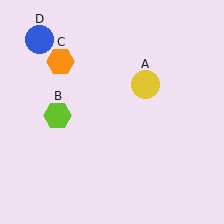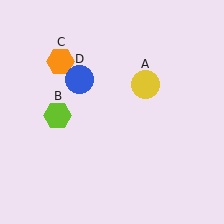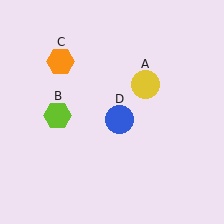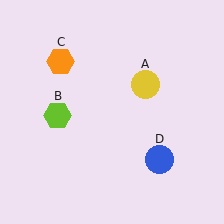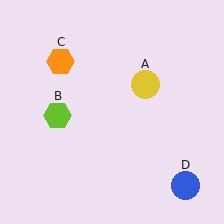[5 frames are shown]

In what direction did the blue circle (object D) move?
The blue circle (object D) moved down and to the right.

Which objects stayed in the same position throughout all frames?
Yellow circle (object A) and lime hexagon (object B) and orange hexagon (object C) remained stationary.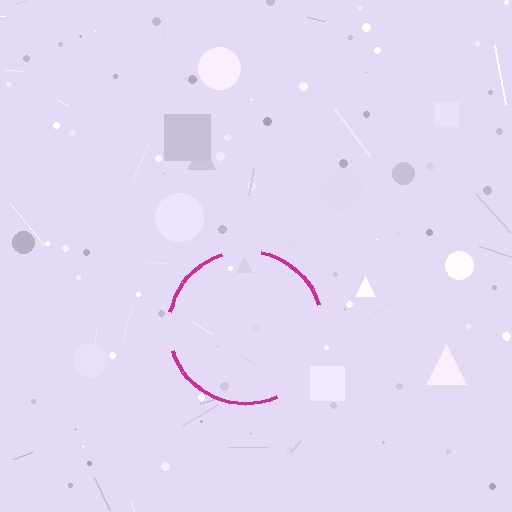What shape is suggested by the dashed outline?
The dashed outline suggests a circle.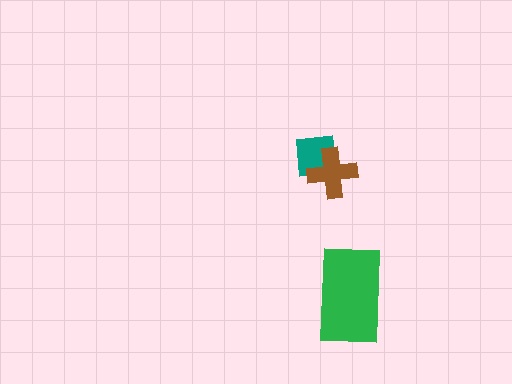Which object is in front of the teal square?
The brown cross is in front of the teal square.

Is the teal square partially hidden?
Yes, it is partially covered by another shape.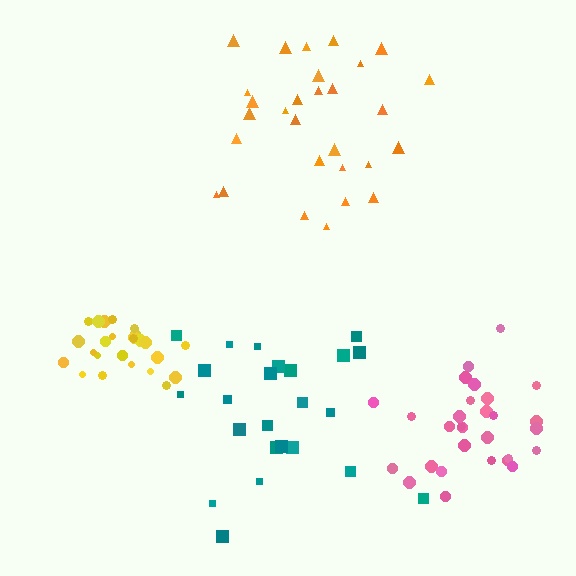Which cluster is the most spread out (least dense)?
Teal.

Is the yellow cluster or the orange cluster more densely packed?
Yellow.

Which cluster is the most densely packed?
Yellow.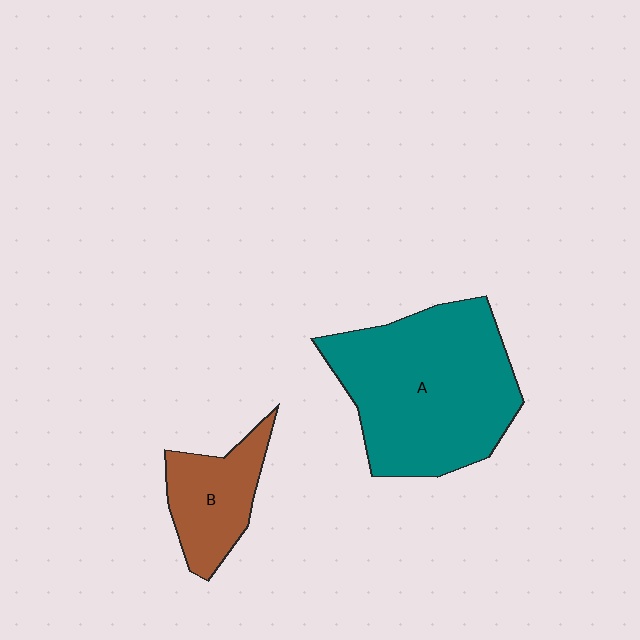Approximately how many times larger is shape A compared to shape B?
Approximately 2.6 times.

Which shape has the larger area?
Shape A (teal).